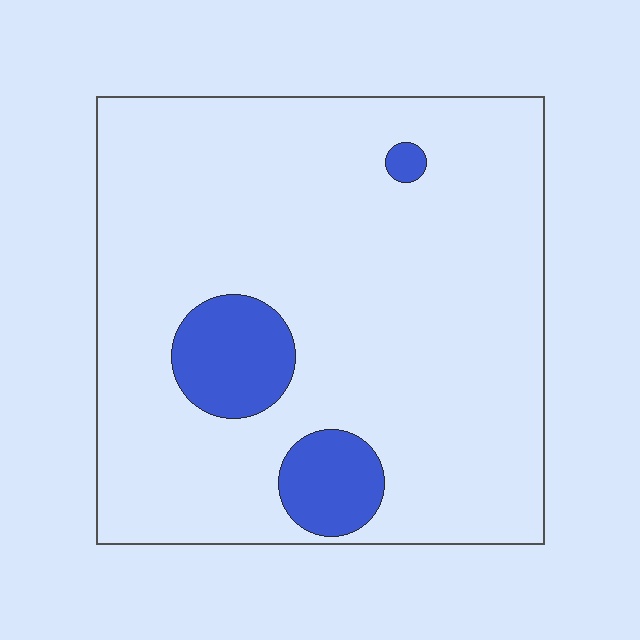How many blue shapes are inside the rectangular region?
3.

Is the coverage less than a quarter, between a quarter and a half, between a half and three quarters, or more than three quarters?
Less than a quarter.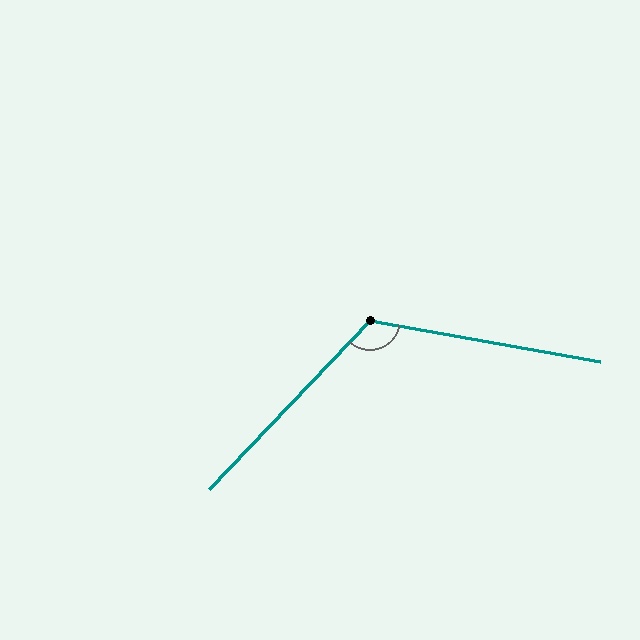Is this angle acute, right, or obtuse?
It is obtuse.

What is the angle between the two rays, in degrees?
Approximately 123 degrees.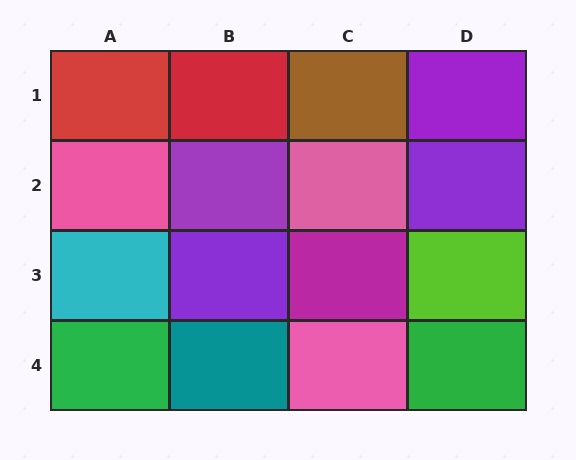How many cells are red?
2 cells are red.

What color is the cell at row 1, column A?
Red.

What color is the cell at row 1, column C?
Brown.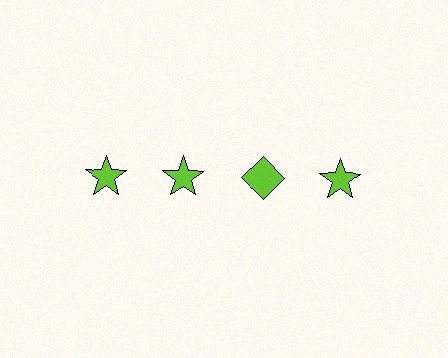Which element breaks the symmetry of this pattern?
The lime diamond in the top row, center column breaks the symmetry. All other shapes are lime stars.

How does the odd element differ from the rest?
It has a different shape: diamond instead of star.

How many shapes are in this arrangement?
There are 4 shapes arranged in a grid pattern.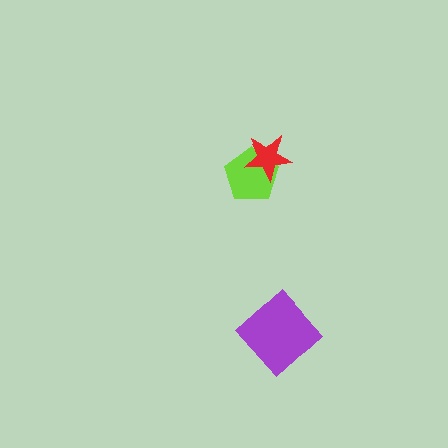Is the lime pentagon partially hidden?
Yes, it is partially covered by another shape.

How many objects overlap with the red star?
1 object overlaps with the red star.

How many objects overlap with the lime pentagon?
1 object overlaps with the lime pentagon.